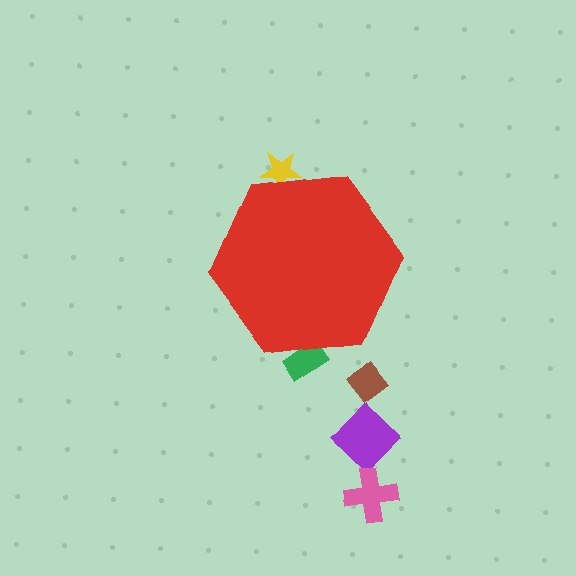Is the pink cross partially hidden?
No, the pink cross is fully visible.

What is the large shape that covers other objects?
A red hexagon.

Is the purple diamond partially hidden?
No, the purple diamond is fully visible.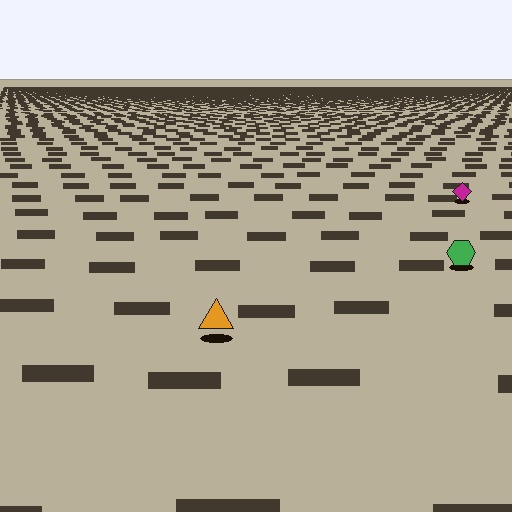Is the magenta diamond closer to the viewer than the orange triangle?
No. The orange triangle is closer — you can tell from the texture gradient: the ground texture is coarser near it.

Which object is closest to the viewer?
The orange triangle is closest. The texture marks near it are larger and more spread out.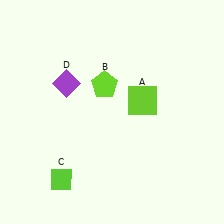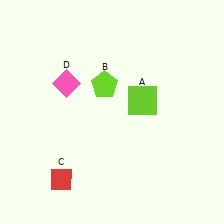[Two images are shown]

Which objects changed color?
C changed from lime to red. D changed from purple to pink.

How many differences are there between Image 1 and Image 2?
There are 2 differences between the two images.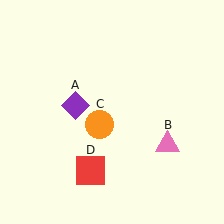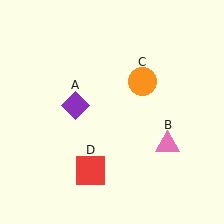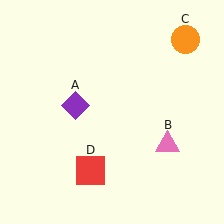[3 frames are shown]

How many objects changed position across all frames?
1 object changed position: orange circle (object C).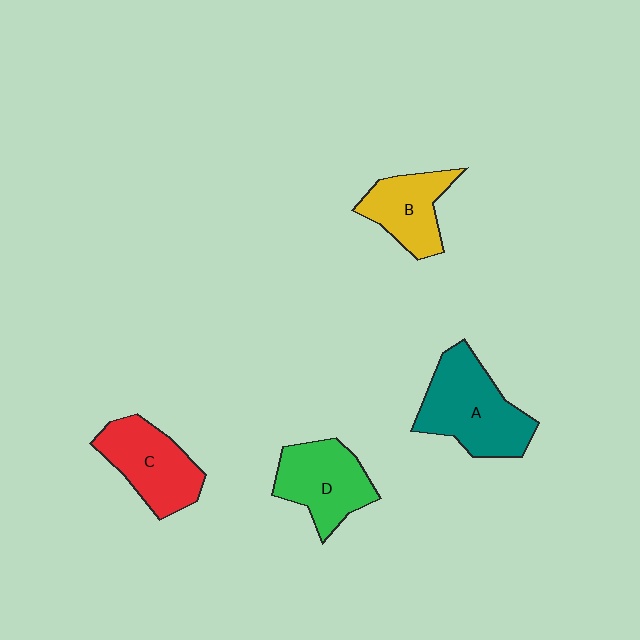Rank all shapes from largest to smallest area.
From largest to smallest: A (teal), C (red), D (green), B (yellow).